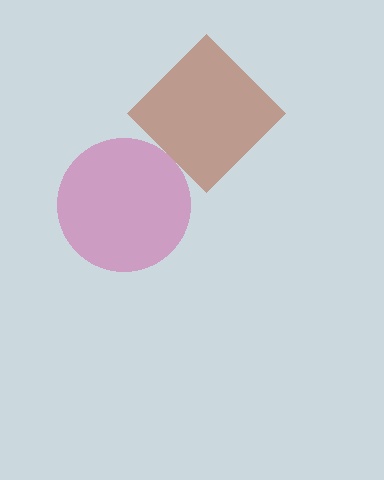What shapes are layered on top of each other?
The layered shapes are: a brown diamond, a magenta circle.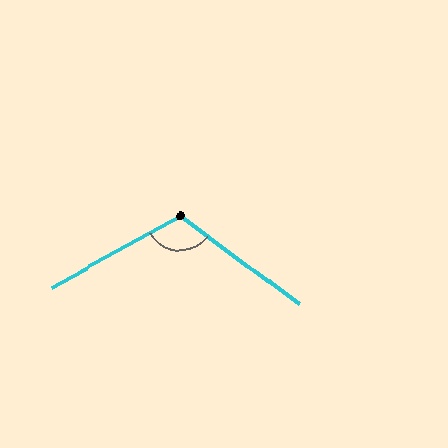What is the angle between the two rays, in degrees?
Approximately 114 degrees.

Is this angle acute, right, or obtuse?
It is obtuse.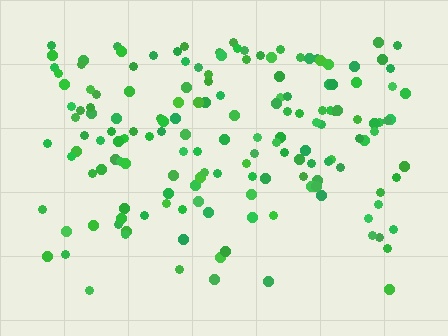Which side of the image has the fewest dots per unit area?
The bottom.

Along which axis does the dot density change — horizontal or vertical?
Vertical.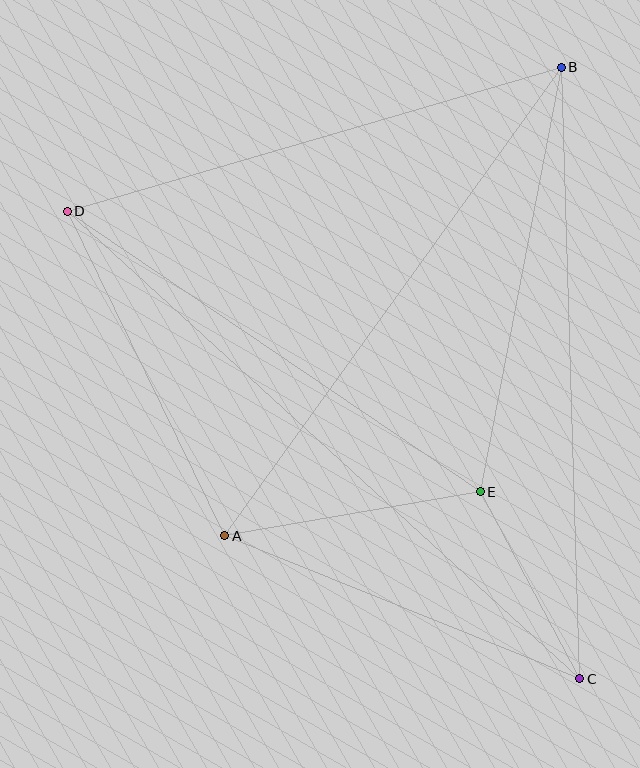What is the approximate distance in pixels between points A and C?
The distance between A and C is approximately 383 pixels.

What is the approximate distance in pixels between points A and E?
The distance between A and E is approximately 260 pixels.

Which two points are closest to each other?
Points C and E are closest to each other.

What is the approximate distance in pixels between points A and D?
The distance between A and D is approximately 361 pixels.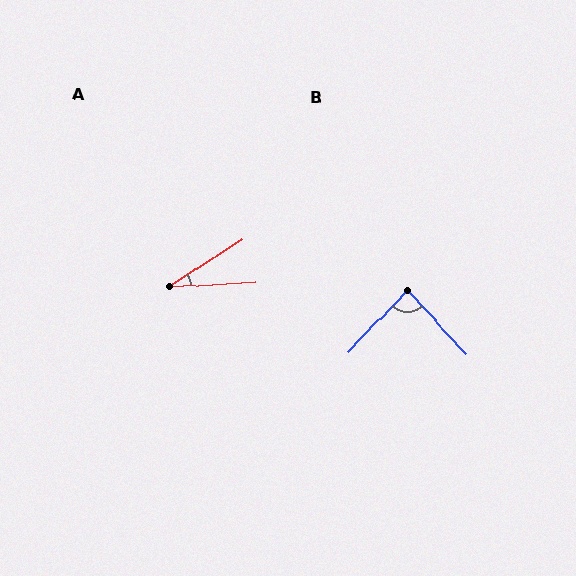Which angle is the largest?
B, at approximately 86 degrees.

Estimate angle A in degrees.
Approximately 30 degrees.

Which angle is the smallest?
A, at approximately 30 degrees.